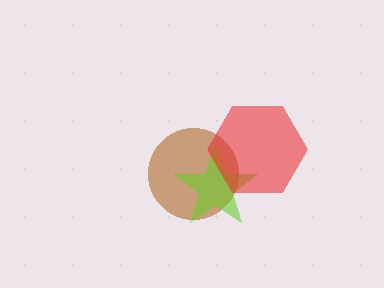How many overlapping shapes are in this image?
There are 3 overlapping shapes in the image.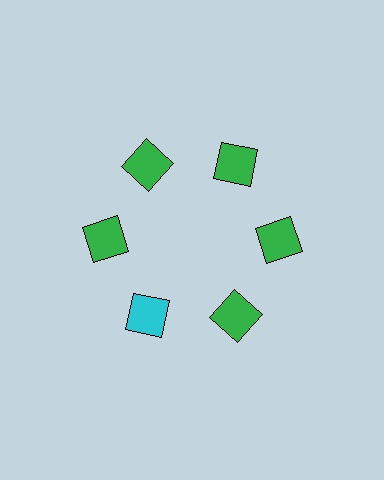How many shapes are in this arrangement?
There are 6 shapes arranged in a ring pattern.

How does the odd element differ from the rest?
It has a different color: cyan instead of green.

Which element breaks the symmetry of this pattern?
The cyan square at roughly the 7 o'clock position breaks the symmetry. All other shapes are green squares.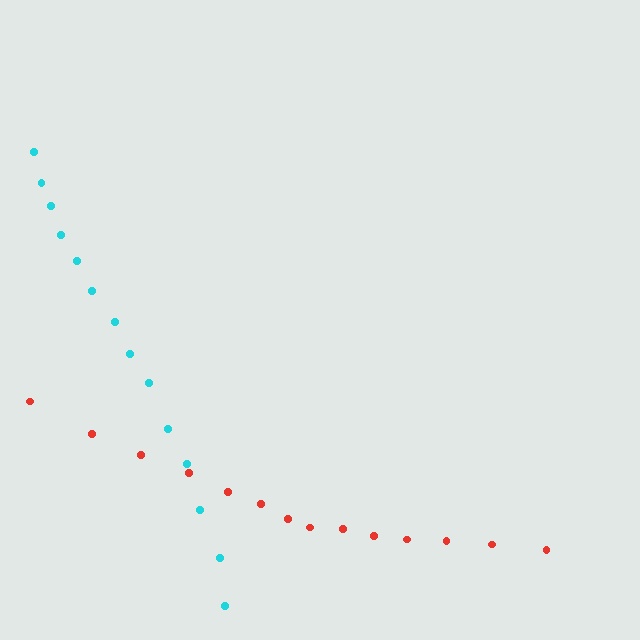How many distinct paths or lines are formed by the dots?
There are 2 distinct paths.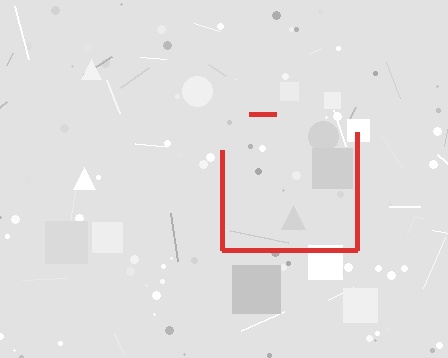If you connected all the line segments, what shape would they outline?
They would outline a square.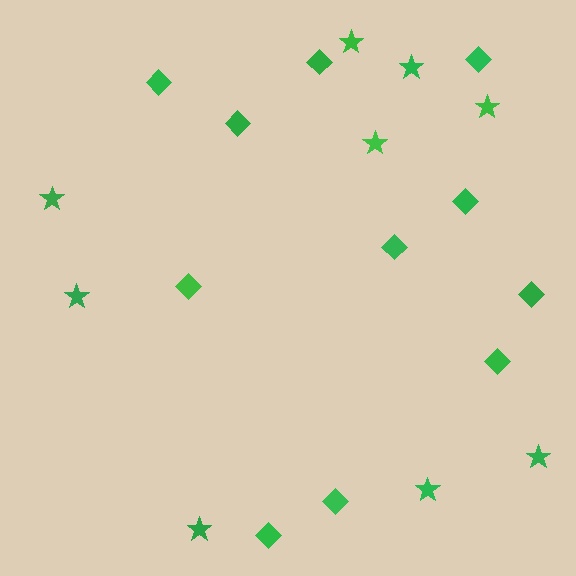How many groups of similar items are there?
There are 2 groups: one group of diamonds (11) and one group of stars (9).